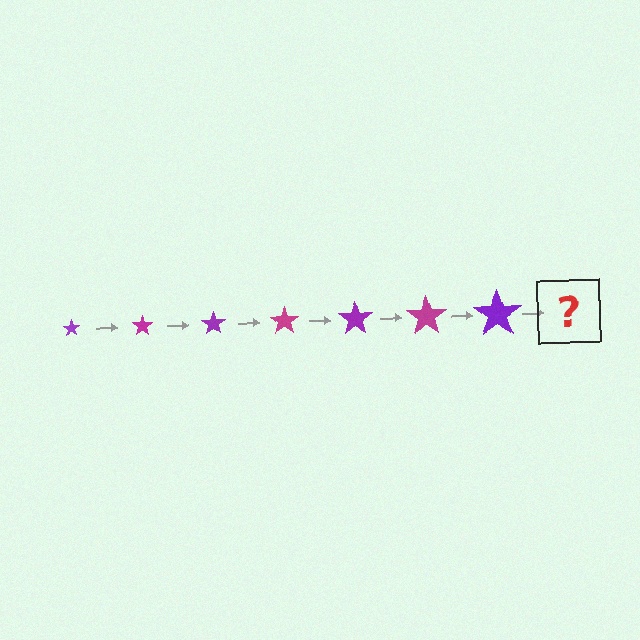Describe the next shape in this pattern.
It should be a magenta star, larger than the previous one.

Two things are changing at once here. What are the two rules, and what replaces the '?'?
The two rules are that the star grows larger each step and the color cycles through purple and magenta. The '?' should be a magenta star, larger than the previous one.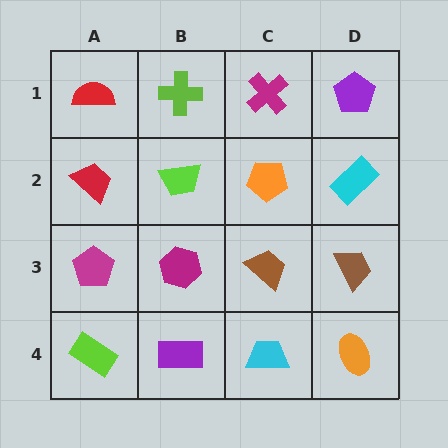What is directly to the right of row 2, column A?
A lime trapezoid.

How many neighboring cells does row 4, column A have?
2.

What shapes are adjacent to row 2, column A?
A red semicircle (row 1, column A), a magenta pentagon (row 3, column A), a lime trapezoid (row 2, column B).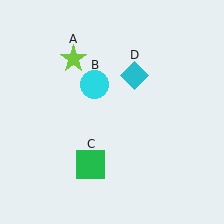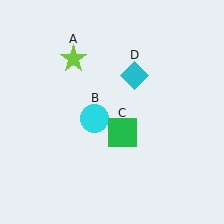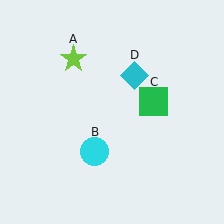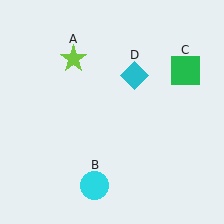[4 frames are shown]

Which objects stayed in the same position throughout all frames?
Lime star (object A) and cyan diamond (object D) remained stationary.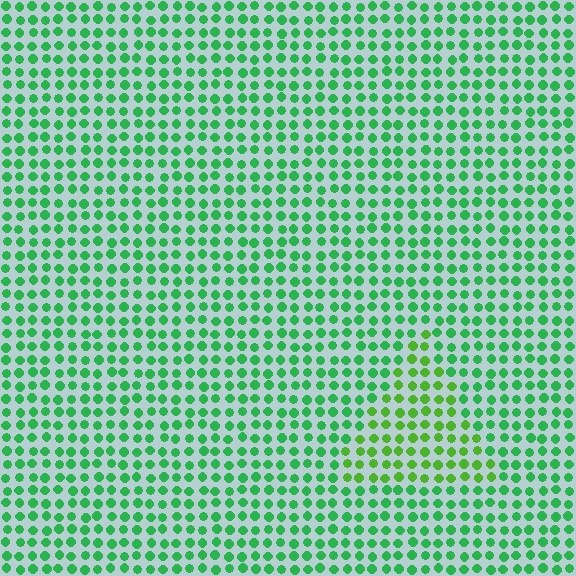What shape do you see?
I see a triangle.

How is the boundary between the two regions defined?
The boundary is defined purely by a slight shift in hue (about 31 degrees). Spacing, size, and orientation are identical on both sides.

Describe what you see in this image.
The image is filled with small green elements in a uniform arrangement. A triangle-shaped region is visible where the elements are tinted to a slightly different hue, forming a subtle color boundary.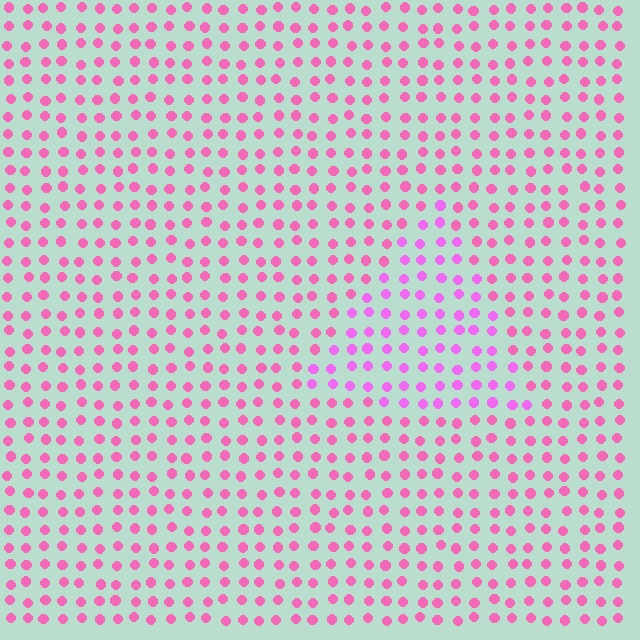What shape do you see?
I see a triangle.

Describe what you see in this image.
The image is filled with small pink elements in a uniform arrangement. A triangle-shaped region is visible where the elements are tinted to a slightly different hue, forming a subtle color boundary.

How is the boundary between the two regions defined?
The boundary is defined purely by a slight shift in hue (about 27 degrees). Spacing, size, and orientation are identical on both sides.